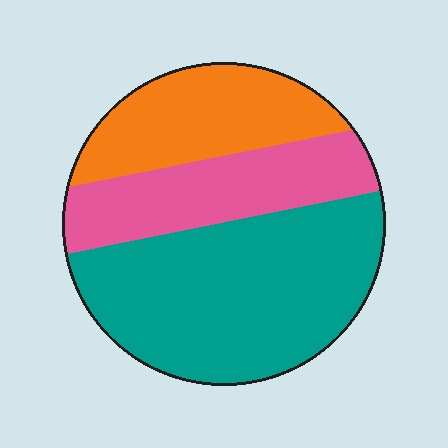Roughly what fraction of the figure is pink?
Pink takes up about one quarter (1/4) of the figure.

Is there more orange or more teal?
Teal.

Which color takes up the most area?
Teal, at roughly 50%.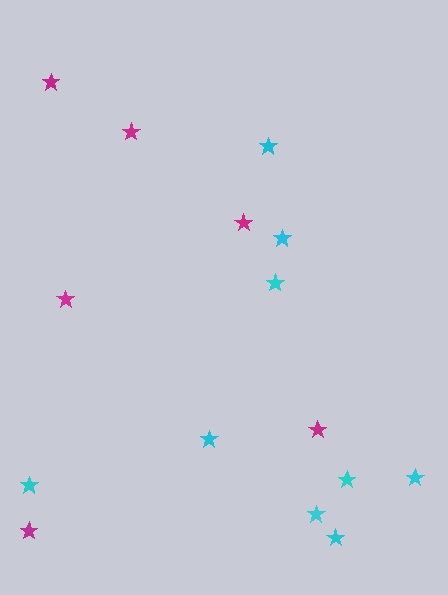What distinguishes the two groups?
There are 2 groups: one group of cyan stars (9) and one group of magenta stars (6).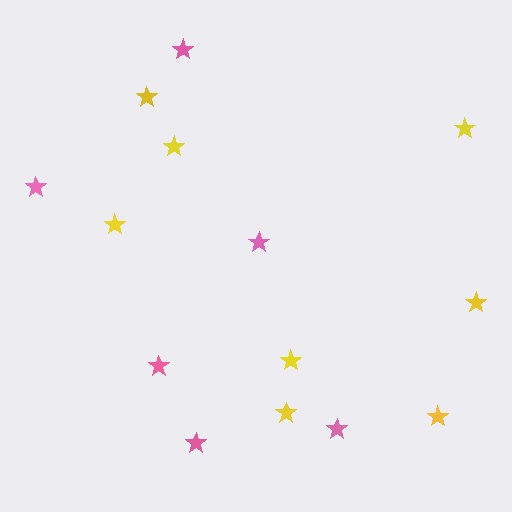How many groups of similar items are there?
There are 2 groups: one group of yellow stars (8) and one group of pink stars (6).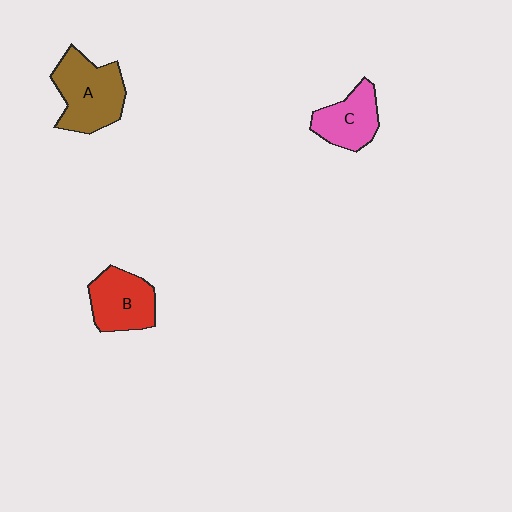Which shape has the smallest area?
Shape C (pink).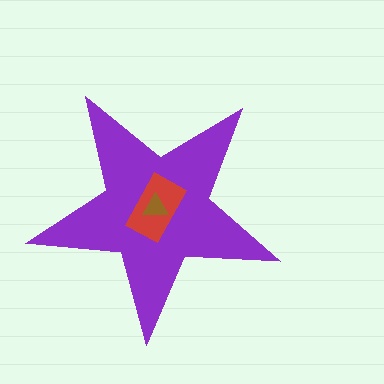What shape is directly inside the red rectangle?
The brown triangle.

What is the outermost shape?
The purple star.